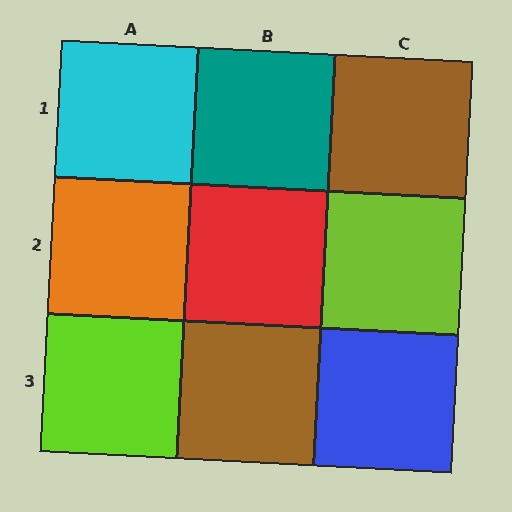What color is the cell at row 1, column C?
Brown.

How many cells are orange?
1 cell is orange.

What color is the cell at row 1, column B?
Teal.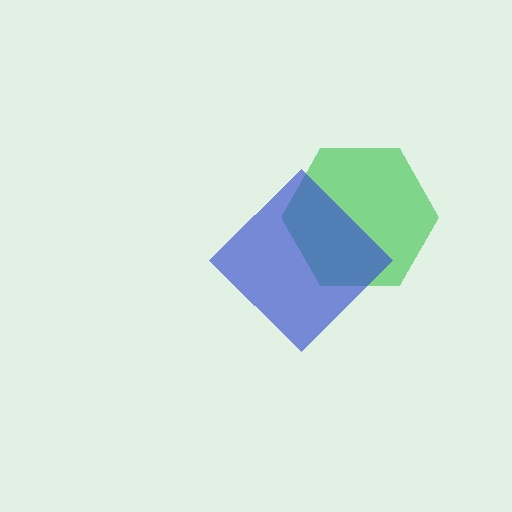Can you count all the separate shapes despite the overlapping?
Yes, there are 2 separate shapes.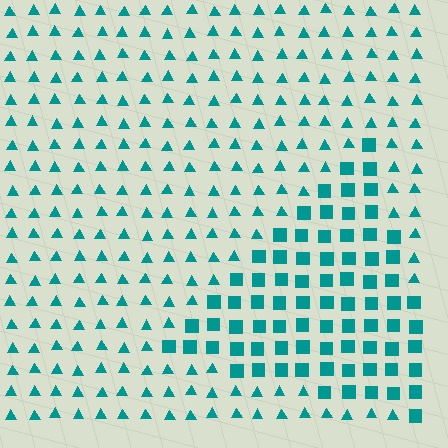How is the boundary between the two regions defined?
The boundary is defined by a change in element shape: squares inside vs. triangles outside. All elements share the same color and spacing.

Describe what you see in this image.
The image is filled with small teal elements arranged in a uniform grid. A triangle-shaped region contains squares, while the surrounding area contains triangles. The boundary is defined purely by the change in element shape.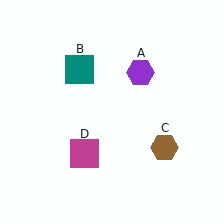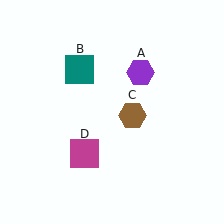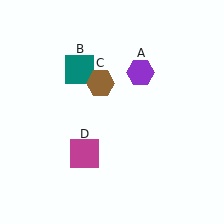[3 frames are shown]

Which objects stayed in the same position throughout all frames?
Purple hexagon (object A) and teal square (object B) and magenta square (object D) remained stationary.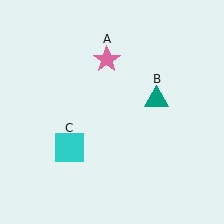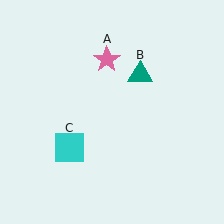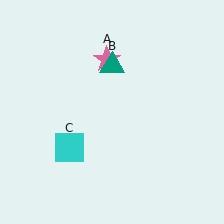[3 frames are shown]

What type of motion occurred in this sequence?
The teal triangle (object B) rotated counterclockwise around the center of the scene.